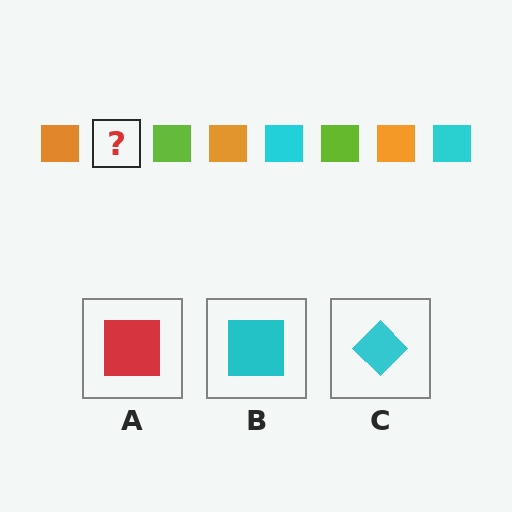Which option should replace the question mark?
Option B.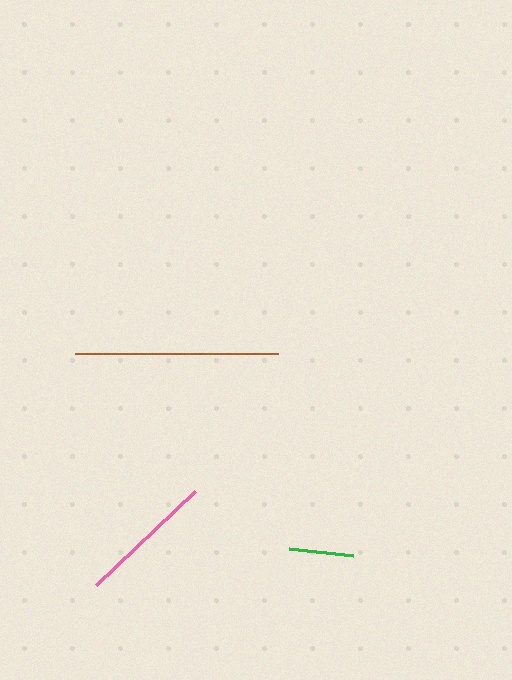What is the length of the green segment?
The green segment is approximately 64 pixels long.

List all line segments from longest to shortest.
From longest to shortest: brown, pink, green.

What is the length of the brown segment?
The brown segment is approximately 203 pixels long.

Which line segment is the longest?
The brown line is the longest at approximately 203 pixels.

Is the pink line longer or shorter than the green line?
The pink line is longer than the green line.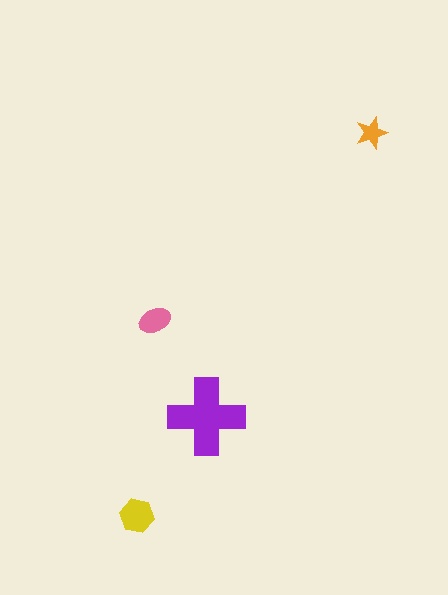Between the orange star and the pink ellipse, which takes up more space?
The pink ellipse.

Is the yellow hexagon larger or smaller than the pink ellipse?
Larger.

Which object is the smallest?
The orange star.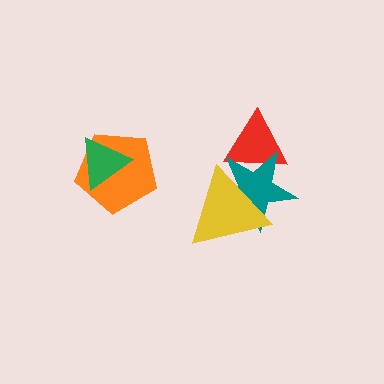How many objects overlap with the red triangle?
2 objects overlap with the red triangle.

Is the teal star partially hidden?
Yes, it is partially covered by another shape.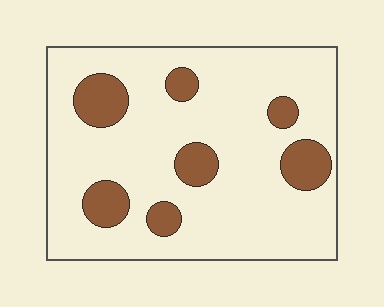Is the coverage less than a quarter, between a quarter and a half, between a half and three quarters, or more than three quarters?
Less than a quarter.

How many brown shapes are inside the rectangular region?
7.